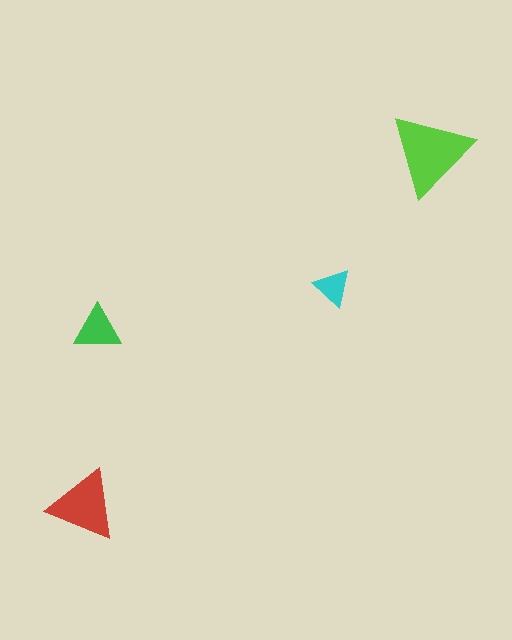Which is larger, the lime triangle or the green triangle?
The lime one.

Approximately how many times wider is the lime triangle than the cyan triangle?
About 2 times wider.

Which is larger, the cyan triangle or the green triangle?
The green one.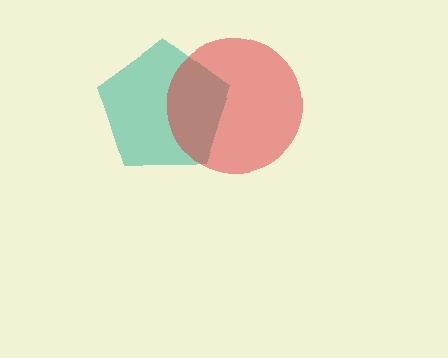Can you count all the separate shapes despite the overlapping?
Yes, there are 2 separate shapes.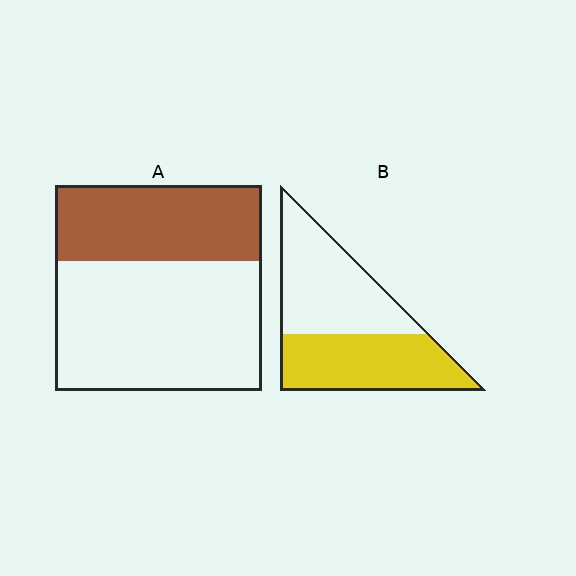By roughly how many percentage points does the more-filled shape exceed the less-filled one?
By roughly 10 percentage points (B over A).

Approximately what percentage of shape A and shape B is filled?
A is approximately 35% and B is approximately 50%.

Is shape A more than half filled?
No.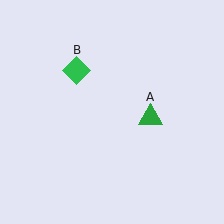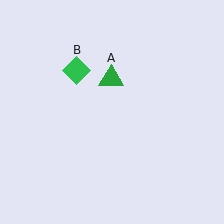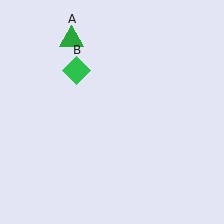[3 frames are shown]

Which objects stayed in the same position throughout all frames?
Green diamond (object B) remained stationary.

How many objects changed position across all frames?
1 object changed position: green triangle (object A).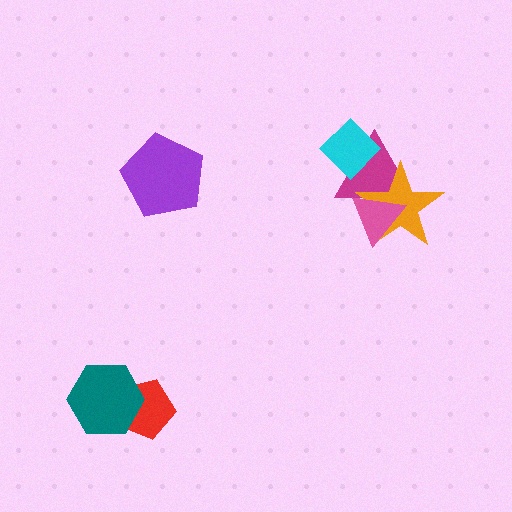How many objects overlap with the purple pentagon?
0 objects overlap with the purple pentagon.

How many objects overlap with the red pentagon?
1 object overlaps with the red pentagon.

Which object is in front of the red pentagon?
The teal hexagon is in front of the red pentagon.